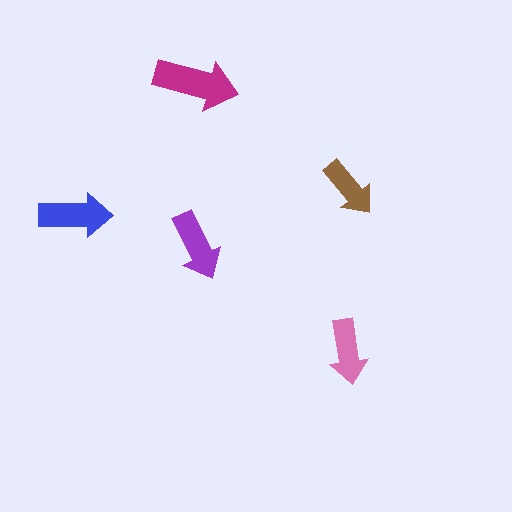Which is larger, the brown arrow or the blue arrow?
The blue one.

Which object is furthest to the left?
The blue arrow is leftmost.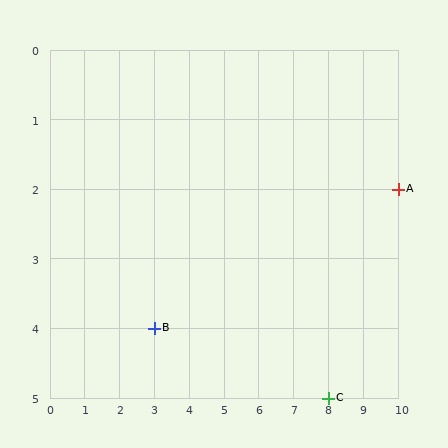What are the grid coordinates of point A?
Point A is at grid coordinates (10, 2).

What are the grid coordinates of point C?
Point C is at grid coordinates (8, 5).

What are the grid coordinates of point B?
Point B is at grid coordinates (3, 4).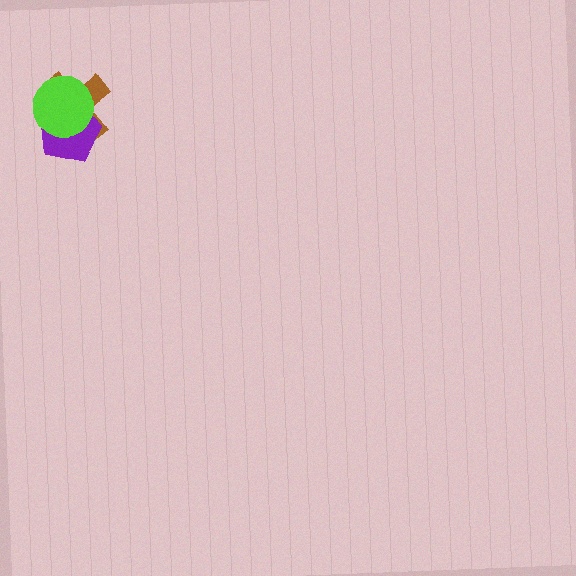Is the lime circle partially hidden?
No, no other shape covers it.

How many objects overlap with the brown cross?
2 objects overlap with the brown cross.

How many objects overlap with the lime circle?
2 objects overlap with the lime circle.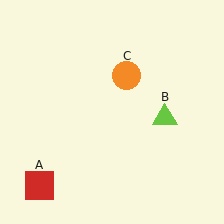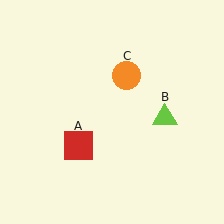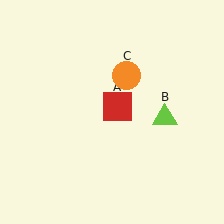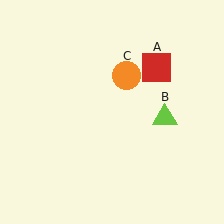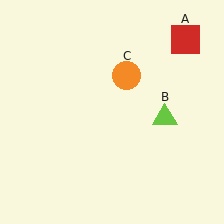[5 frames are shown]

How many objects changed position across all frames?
1 object changed position: red square (object A).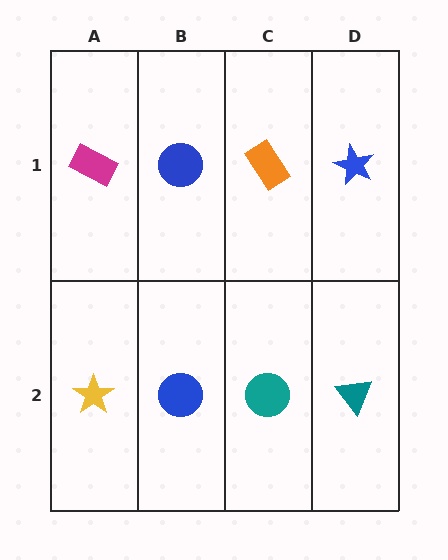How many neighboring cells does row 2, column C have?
3.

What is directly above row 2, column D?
A blue star.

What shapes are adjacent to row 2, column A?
A magenta rectangle (row 1, column A), a blue circle (row 2, column B).